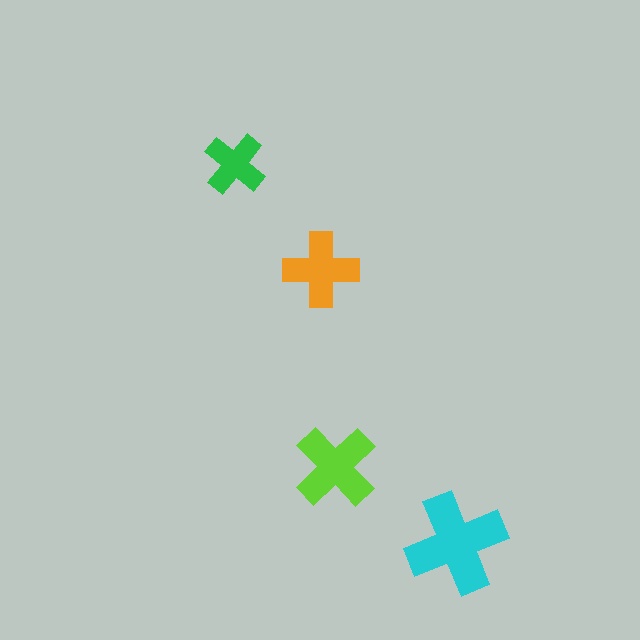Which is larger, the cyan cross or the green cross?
The cyan one.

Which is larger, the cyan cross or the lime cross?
The cyan one.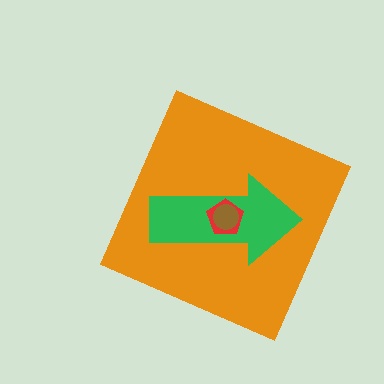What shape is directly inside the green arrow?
The red pentagon.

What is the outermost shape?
The orange diamond.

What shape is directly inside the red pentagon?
The brown circle.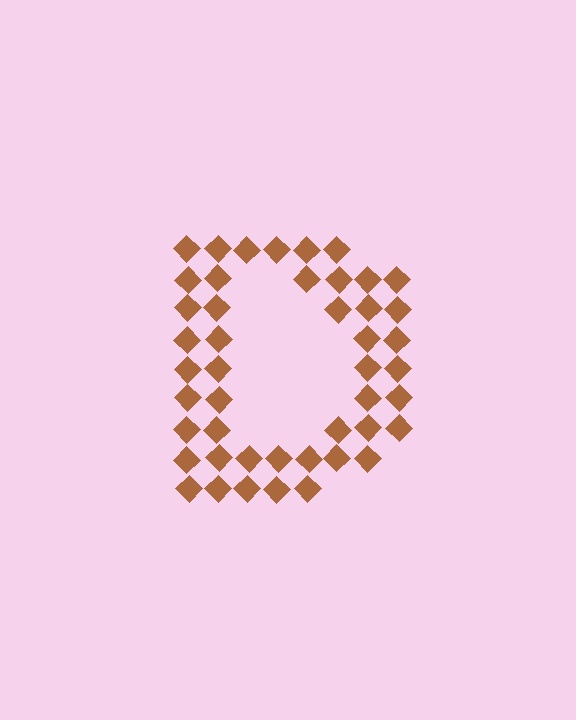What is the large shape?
The large shape is the letter D.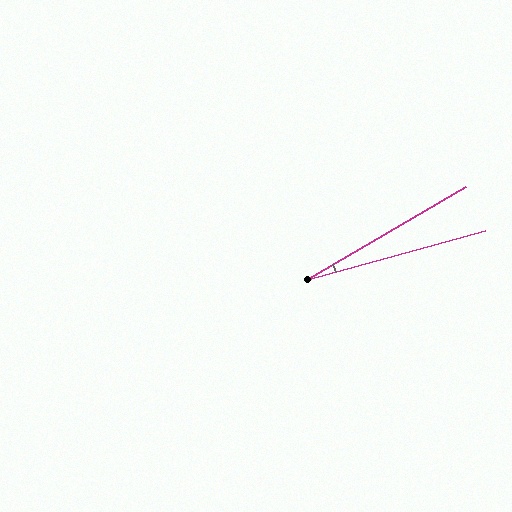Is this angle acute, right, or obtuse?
It is acute.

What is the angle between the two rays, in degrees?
Approximately 15 degrees.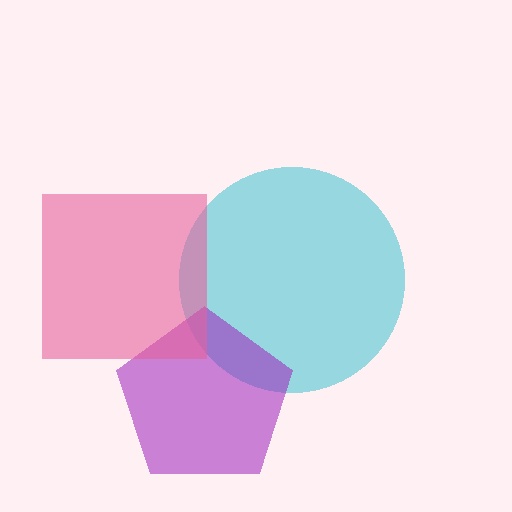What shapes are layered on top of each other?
The layered shapes are: a cyan circle, a purple pentagon, a pink square.